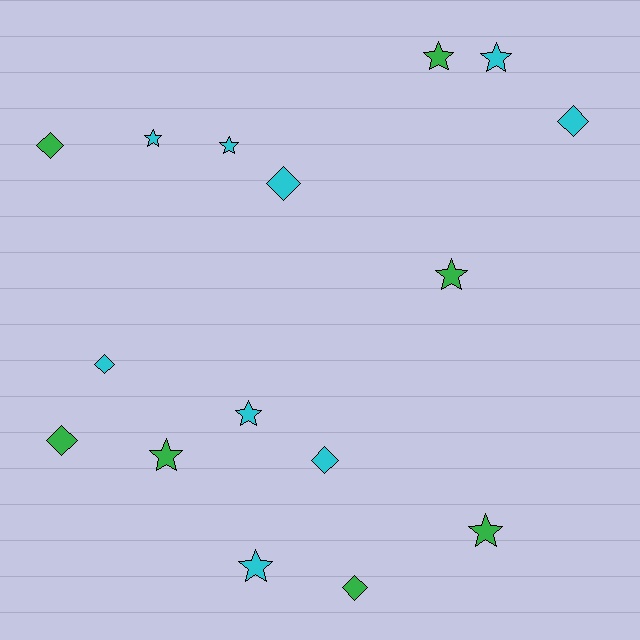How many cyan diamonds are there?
There are 4 cyan diamonds.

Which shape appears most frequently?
Star, with 9 objects.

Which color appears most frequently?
Cyan, with 9 objects.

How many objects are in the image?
There are 16 objects.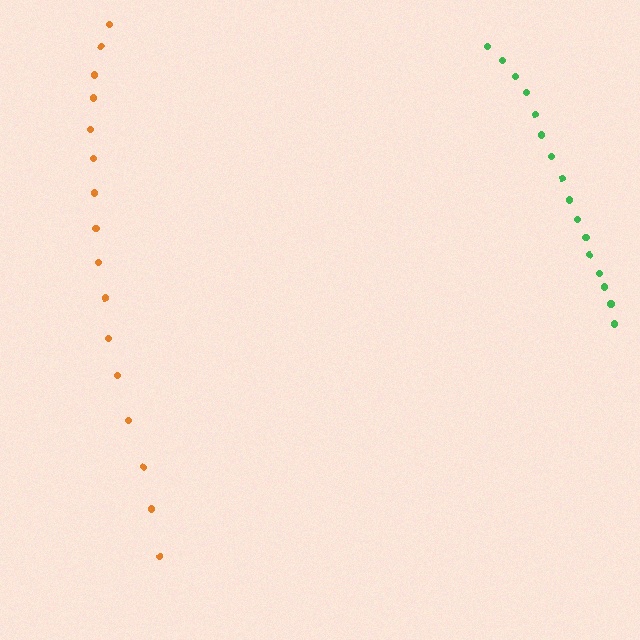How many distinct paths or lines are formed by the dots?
There are 2 distinct paths.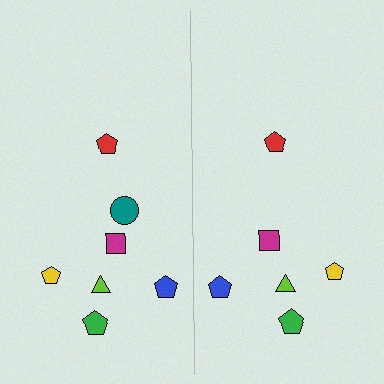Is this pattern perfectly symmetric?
No, the pattern is not perfectly symmetric. A teal circle is missing from the right side.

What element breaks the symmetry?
A teal circle is missing from the right side.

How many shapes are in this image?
There are 13 shapes in this image.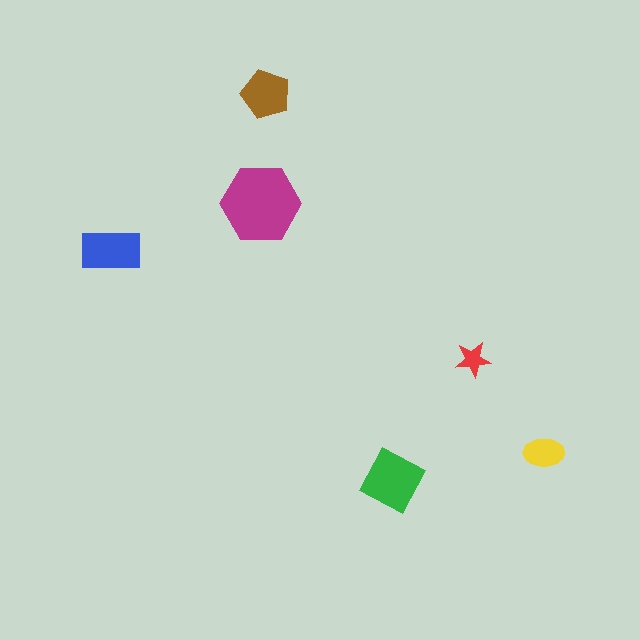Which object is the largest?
The magenta hexagon.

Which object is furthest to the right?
The yellow ellipse is rightmost.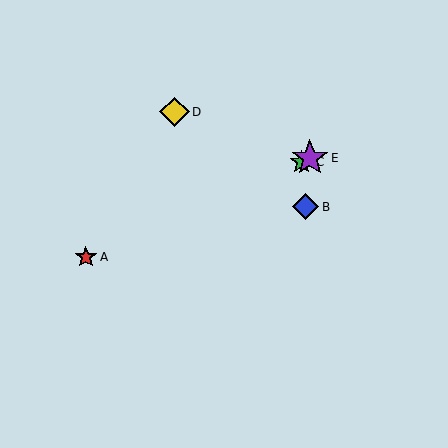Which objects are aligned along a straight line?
Objects A, C, E are aligned along a straight line.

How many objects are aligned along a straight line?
3 objects (A, C, E) are aligned along a straight line.